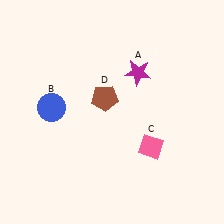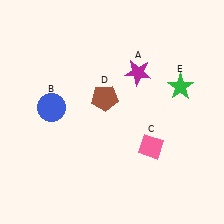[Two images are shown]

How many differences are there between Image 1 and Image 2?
There is 1 difference between the two images.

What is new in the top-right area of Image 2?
A green star (E) was added in the top-right area of Image 2.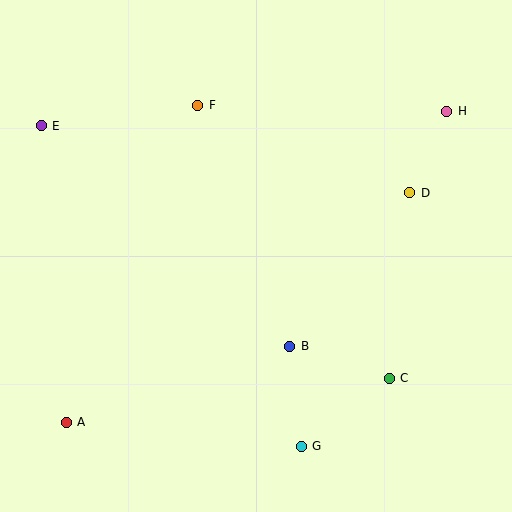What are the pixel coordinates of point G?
Point G is at (301, 446).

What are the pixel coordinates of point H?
Point H is at (447, 111).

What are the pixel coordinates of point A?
Point A is at (66, 422).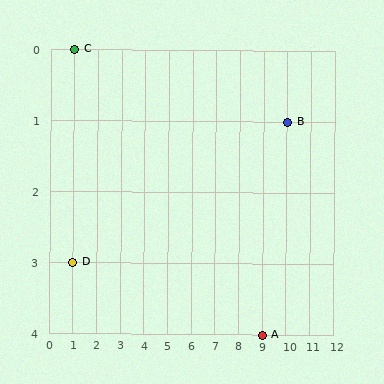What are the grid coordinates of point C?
Point C is at grid coordinates (1, 0).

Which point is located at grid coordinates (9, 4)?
Point A is at (9, 4).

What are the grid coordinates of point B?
Point B is at grid coordinates (10, 1).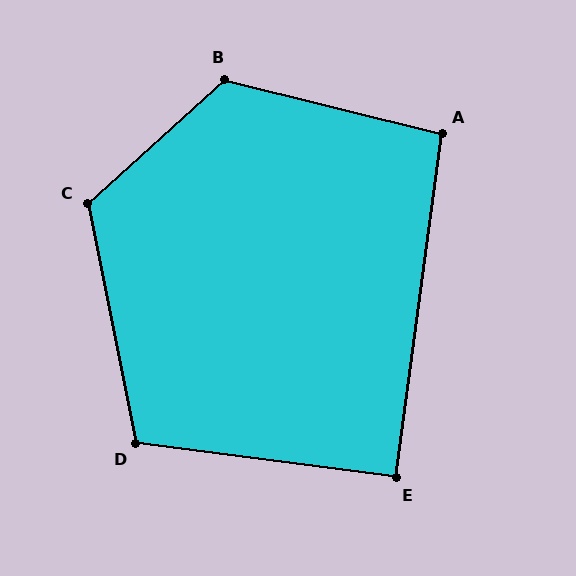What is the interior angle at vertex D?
Approximately 109 degrees (obtuse).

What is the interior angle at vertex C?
Approximately 121 degrees (obtuse).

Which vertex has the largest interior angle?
B, at approximately 124 degrees.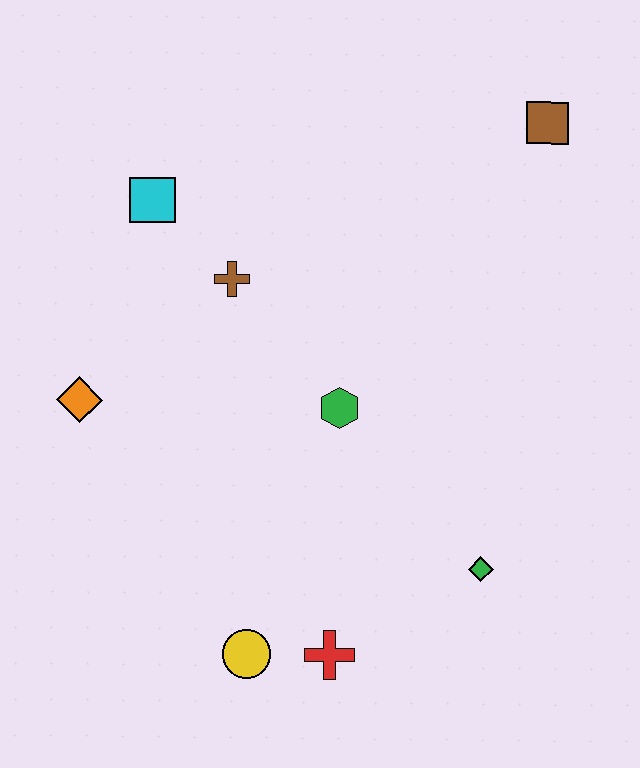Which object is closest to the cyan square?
The brown cross is closest to the cyan square.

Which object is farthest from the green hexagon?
The brown square is farthest from the green hexagon.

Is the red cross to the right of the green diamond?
No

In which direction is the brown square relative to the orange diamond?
The brown square is to the right of the orange diamond.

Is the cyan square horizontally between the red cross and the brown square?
No